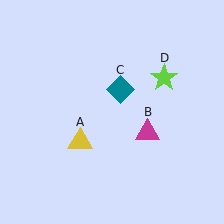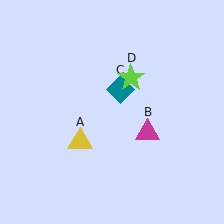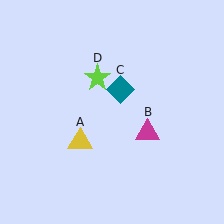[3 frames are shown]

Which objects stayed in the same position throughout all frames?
Yellow triangle (object A) and magenta triangle (object B) and teal diamond (object C) remained stationary.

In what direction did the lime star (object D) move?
The lime star (object D) moved left.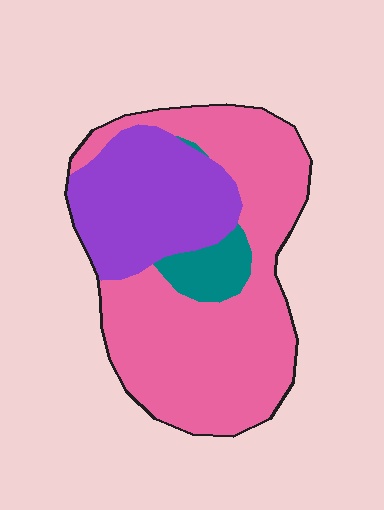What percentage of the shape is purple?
Purple covers around 30% of the shape.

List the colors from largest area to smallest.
From largest to smallest: pink, purple, teal.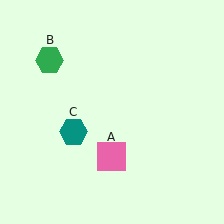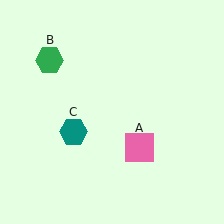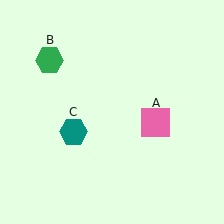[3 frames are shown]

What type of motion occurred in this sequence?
The pink square (object A) rotated counterclockwise around the center of the scene.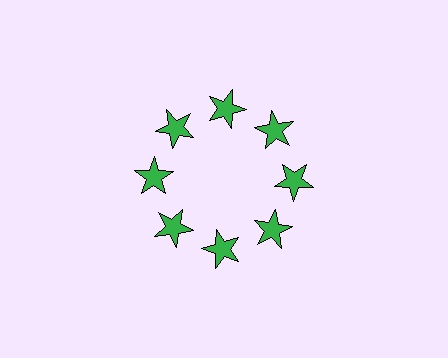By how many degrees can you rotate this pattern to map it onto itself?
The pattern maps onto itself every 45 degrees of rotation.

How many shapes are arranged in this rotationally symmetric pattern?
There are 8 shapes, arranged in 8 groups of 1.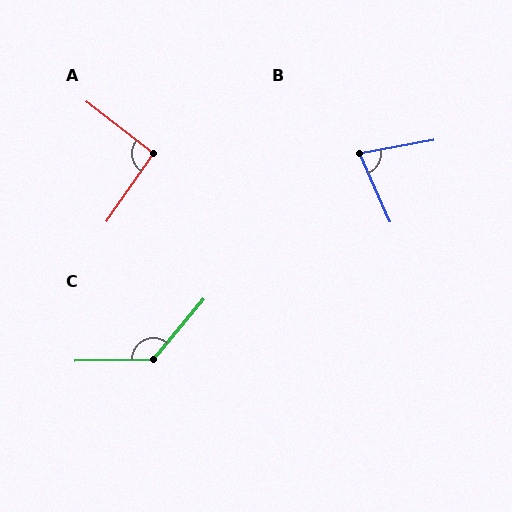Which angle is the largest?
C, at approximately 131 degrees.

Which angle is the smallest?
B, at approximately 77 degrees.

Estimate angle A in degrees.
Approximately 93 degrees.